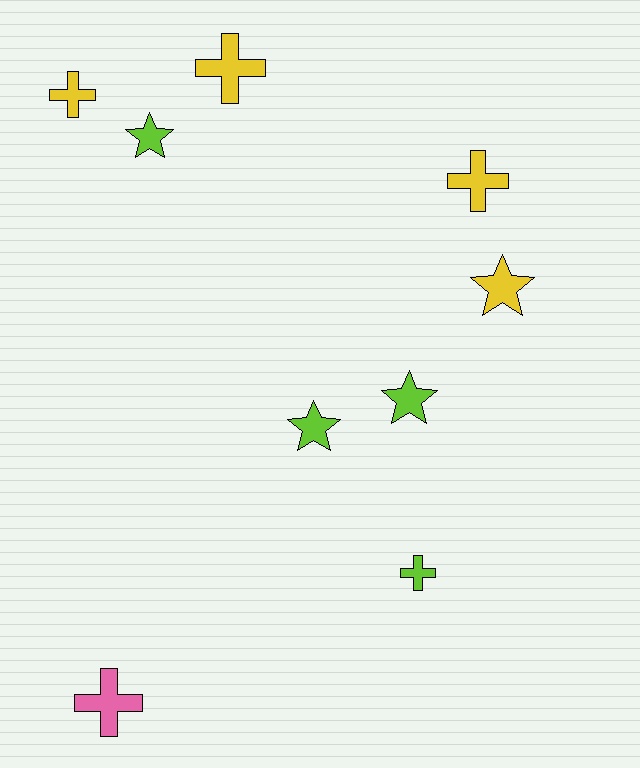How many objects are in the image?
There are 9 objects.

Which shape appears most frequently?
Cross, with 5 objects.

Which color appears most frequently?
Lime, with 4 objects.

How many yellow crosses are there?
There are 3 yellow crosses.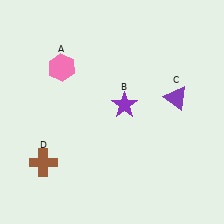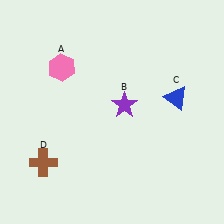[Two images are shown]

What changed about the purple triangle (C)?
In Image 1, C is purple. In Image 2, it changed to blue.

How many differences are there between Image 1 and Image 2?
There is 1 difference between the two images.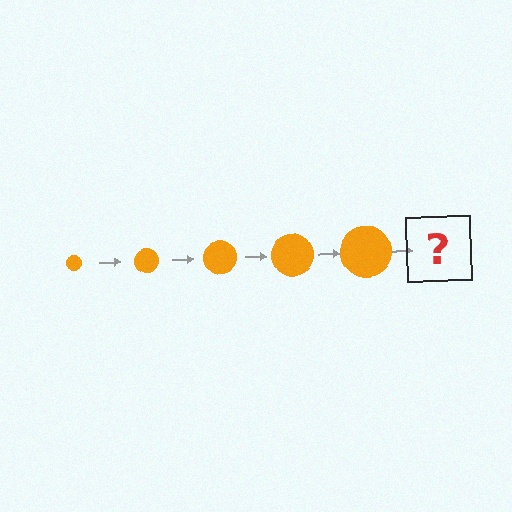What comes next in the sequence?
The next element should be an orange circle, larger than the previous one.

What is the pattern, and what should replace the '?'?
The pattern is that the circle gets progressively larger each step. The '?' should be an orange circle, larger than the previous one.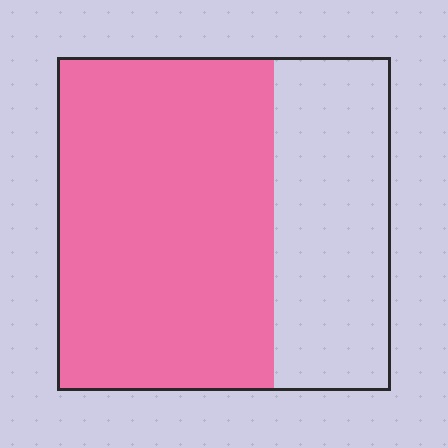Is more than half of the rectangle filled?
Yes.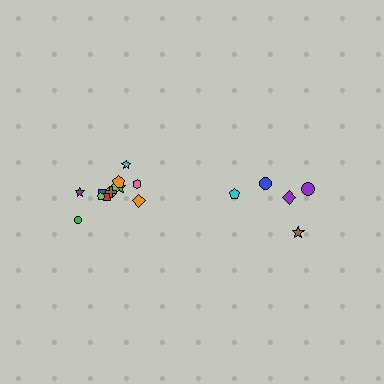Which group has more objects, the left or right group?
The left group.